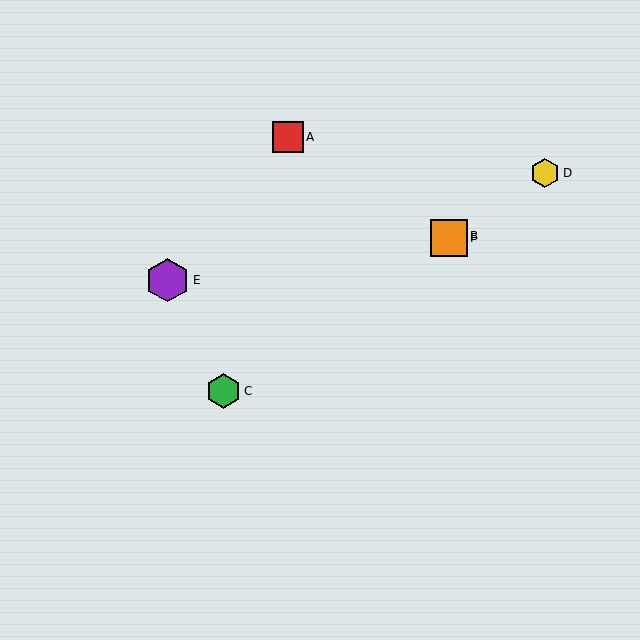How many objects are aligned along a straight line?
4 objects (B, C, D, F) are aligned along a straight line.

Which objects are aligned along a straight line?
Objects B, C, D, F are aligned along a straight line.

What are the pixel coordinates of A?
Object A is at (288, 137).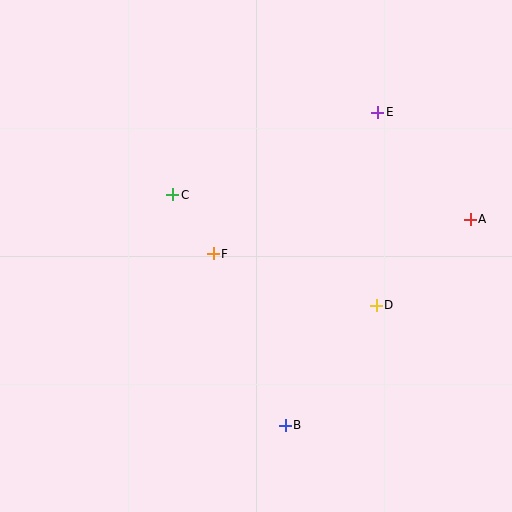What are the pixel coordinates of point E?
Point E is at (378, 112).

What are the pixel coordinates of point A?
Point A is at (470, 219).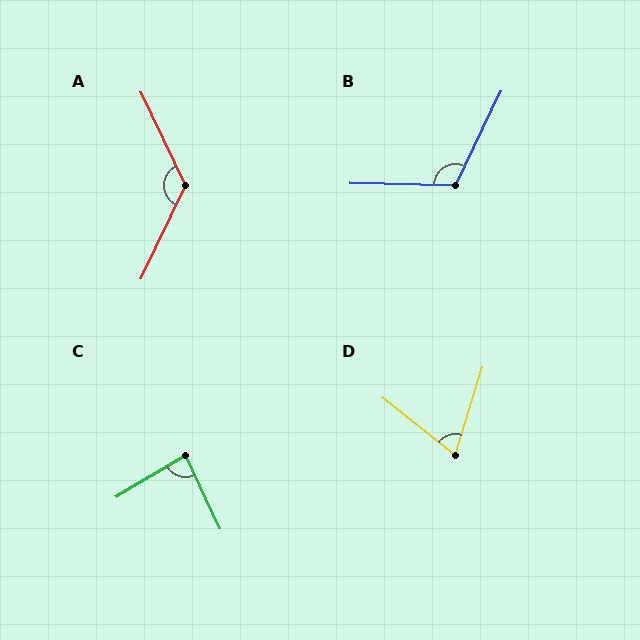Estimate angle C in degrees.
Approximately 84 degrees.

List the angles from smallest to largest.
D (69°), C (84°), B (114°), A (129°).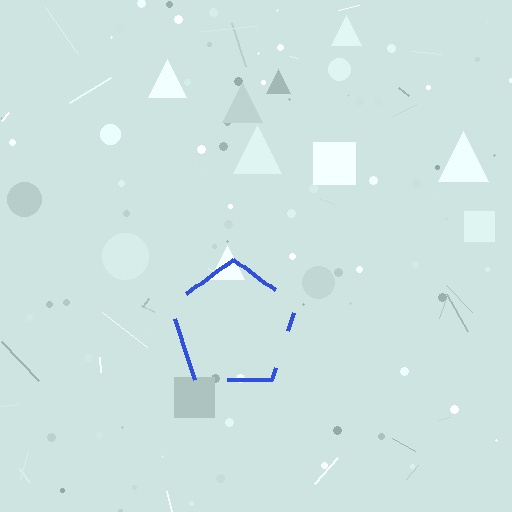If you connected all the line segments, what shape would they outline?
They would outline a pentagon.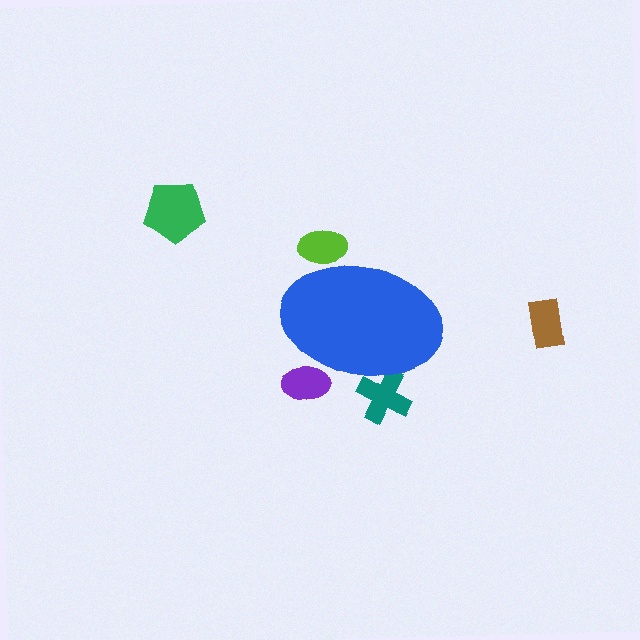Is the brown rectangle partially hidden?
No, the brown rectangle is fully visible.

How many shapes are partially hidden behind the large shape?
3 shapes are partially hidden.